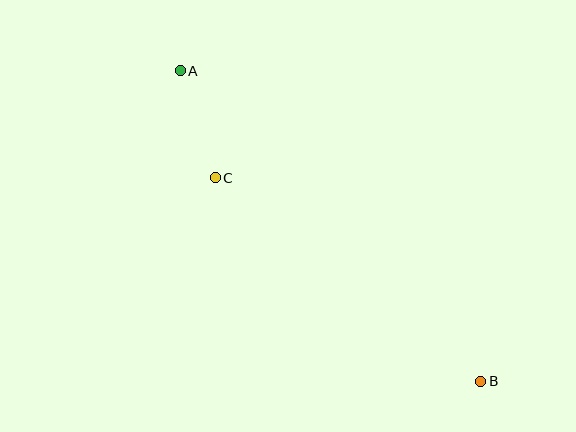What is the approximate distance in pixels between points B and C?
The distance between B and C is approximately 334 pixels.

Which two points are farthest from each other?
Points A and B are farthest from each other.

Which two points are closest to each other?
Points A and C are closest to each other.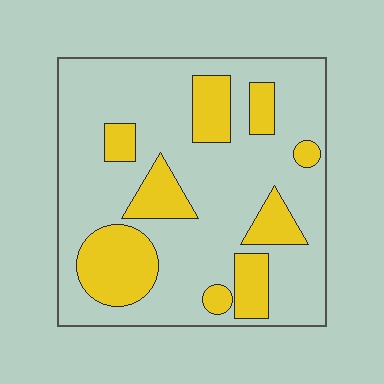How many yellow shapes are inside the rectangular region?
9.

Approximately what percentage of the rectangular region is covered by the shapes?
Approximately 25%.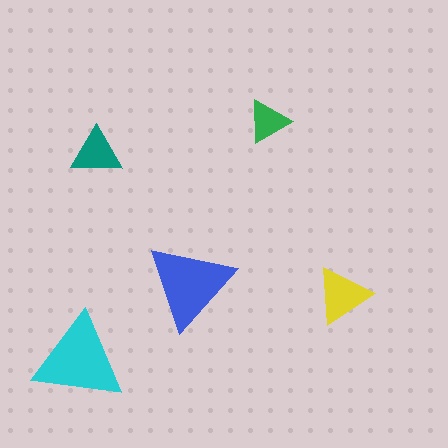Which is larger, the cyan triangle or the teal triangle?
The cyan one.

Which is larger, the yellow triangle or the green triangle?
The yellow one.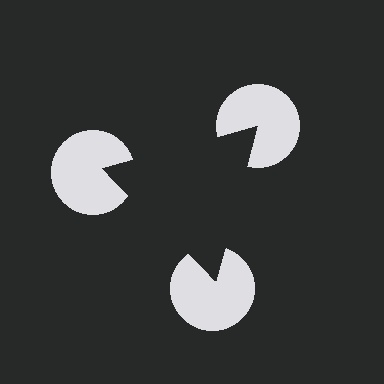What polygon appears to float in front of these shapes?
An illusory triangle — its edges are inferred from the aligned wedge cuts in the pac-man discs, not physically drawn.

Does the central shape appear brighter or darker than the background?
It typically appears slightly darker than the background, even though no actual brightness change is drawn.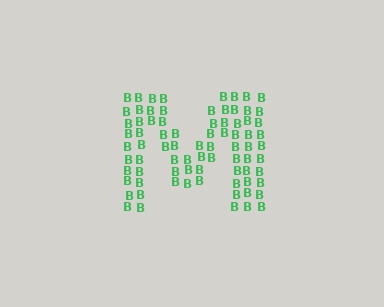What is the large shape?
The large shape is the letter M.